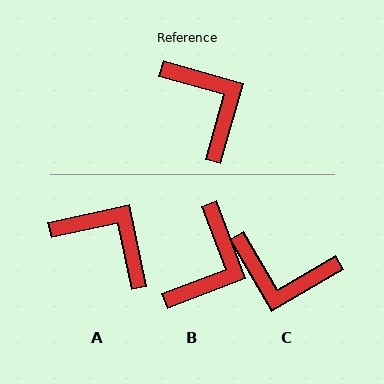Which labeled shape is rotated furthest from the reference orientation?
C, about 134 degrees away.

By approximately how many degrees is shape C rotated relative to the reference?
Approximately 134 degrees clockwise.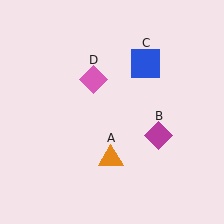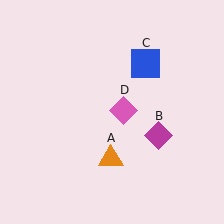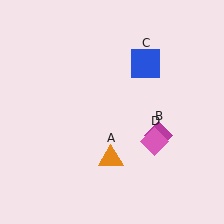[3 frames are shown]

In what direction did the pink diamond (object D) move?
The pink diamond (object D) moved down and to the right.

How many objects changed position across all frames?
1 object changed position: pink diamond (object D).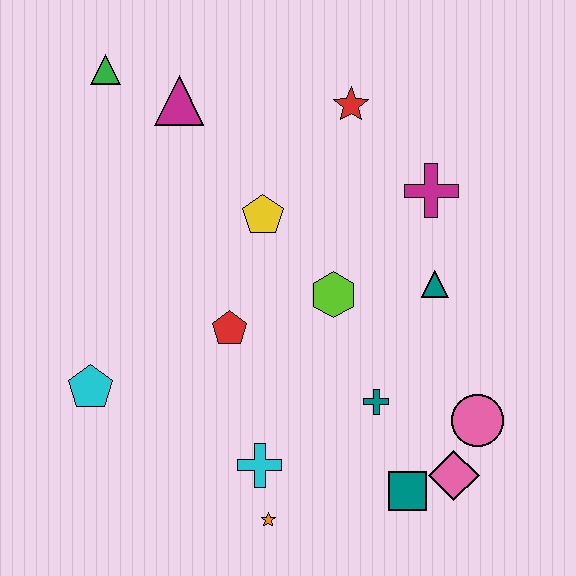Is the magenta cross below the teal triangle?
No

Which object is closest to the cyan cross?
The orange star is closest to the cyan cross.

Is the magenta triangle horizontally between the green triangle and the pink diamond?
Yes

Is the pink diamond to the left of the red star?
No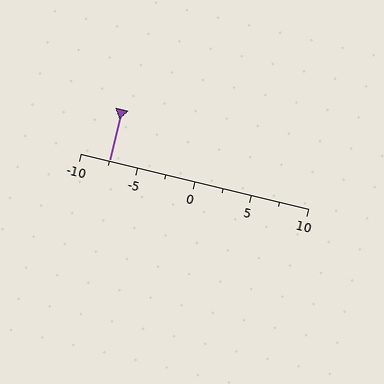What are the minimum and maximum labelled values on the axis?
The axis runs from -10 to 10.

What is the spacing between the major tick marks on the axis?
The major ticks are spaced 5 apart.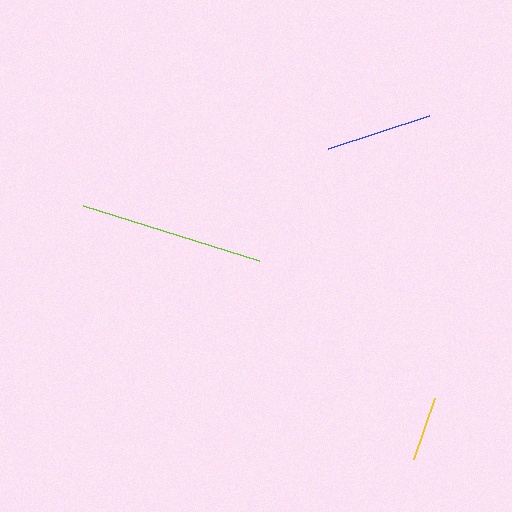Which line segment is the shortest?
The yellow line is the shortest at approximately 65 pixels.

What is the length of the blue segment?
The blue segment is approximately 107 pixels long.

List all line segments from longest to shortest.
From longest to shortest: lime, blue, yellow.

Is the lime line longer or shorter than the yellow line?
The lime line is longer than the yellow line.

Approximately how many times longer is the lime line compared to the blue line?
The lime line is approximately 1.7 times the length of the blue line.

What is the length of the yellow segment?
The yellow segment is approximately 65 pixels long.